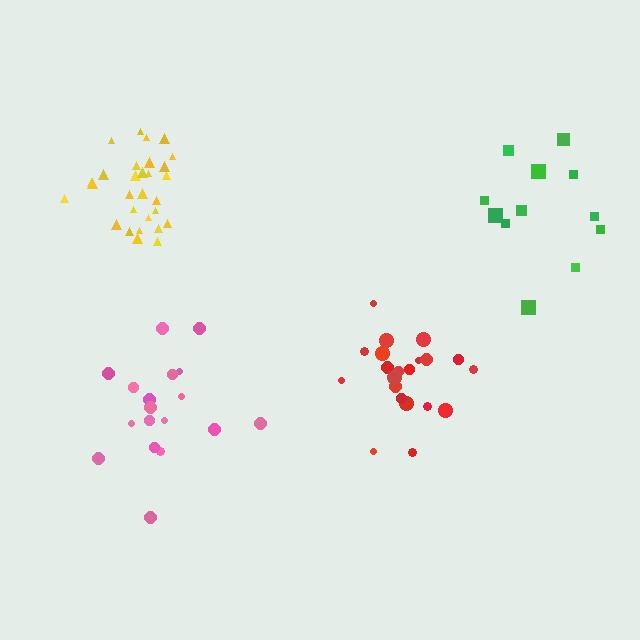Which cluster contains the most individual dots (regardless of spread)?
Yellow (31).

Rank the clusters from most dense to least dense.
red, yellow, pink, green.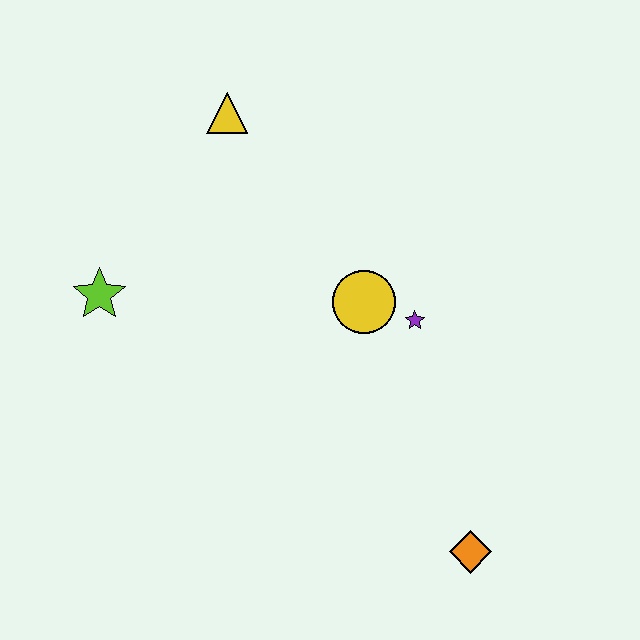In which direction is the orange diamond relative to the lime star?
The orange diamond is to the right of the lime star.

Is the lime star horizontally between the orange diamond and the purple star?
No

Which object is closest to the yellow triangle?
The lime star is closest to the yellow triangle.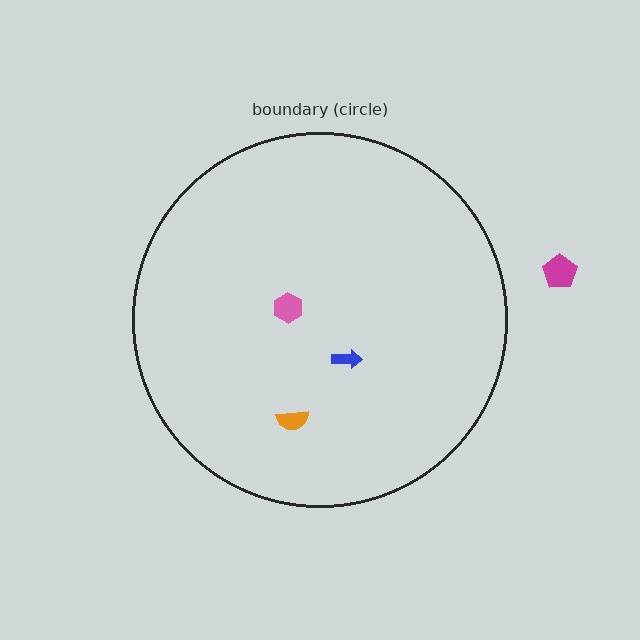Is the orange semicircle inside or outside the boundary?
Inside.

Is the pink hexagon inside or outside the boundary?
Inside.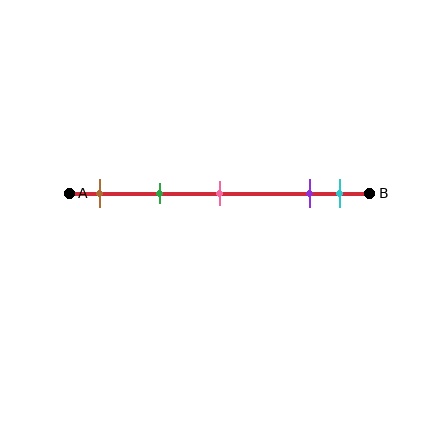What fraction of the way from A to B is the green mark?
The green mark is approximately 30% (0.3) of the way from A to B.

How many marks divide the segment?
There are 5 marks dividing the segment.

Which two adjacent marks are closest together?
The purple and cyan marks are the closest adjacent pair.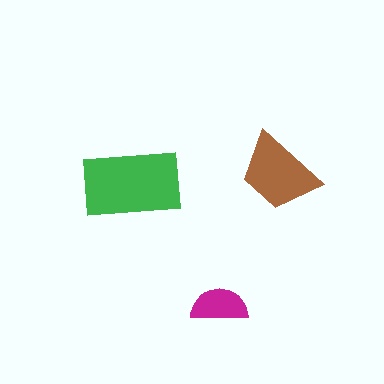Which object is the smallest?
The magenta semicircle.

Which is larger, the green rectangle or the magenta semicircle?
The green rectangle.